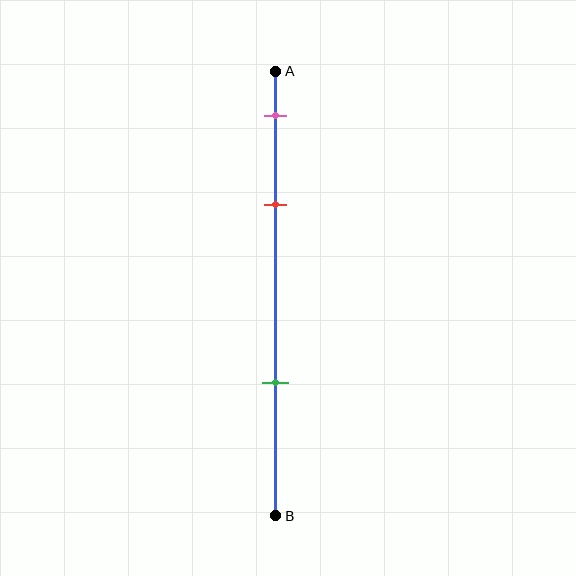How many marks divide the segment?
There are 3 marks dividing the segment.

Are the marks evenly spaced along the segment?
No, the marks are not evenly spaced.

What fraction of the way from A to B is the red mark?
The red mark is approximately 30% (0.3) of the way from A to B.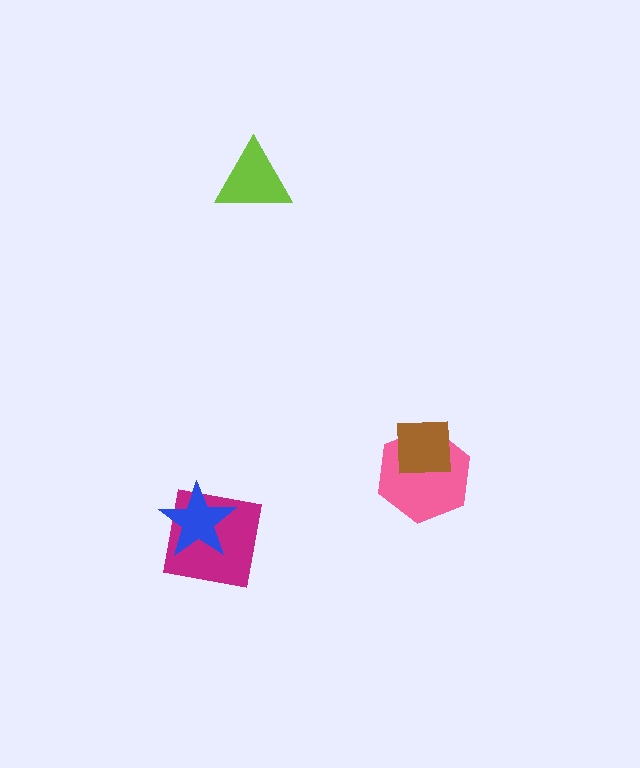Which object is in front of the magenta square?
The blue star is in front of the magenta square.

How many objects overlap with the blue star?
1 object overlaps with the blue star.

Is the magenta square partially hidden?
Yes, it is partially covered by another shape.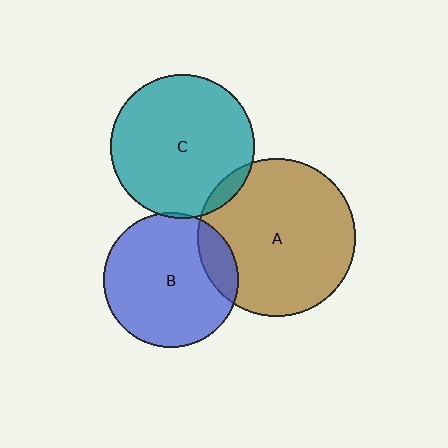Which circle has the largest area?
Circle A (brown).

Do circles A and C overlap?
Yes.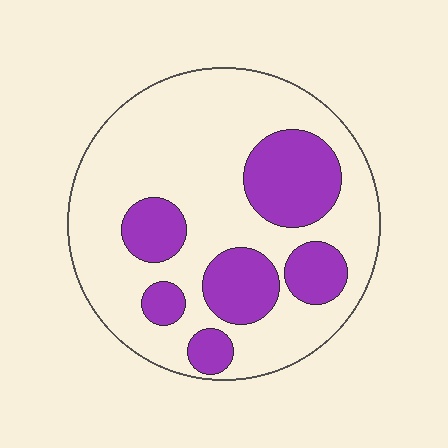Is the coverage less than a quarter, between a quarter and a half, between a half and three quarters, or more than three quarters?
Between a quarter and a half.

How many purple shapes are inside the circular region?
6.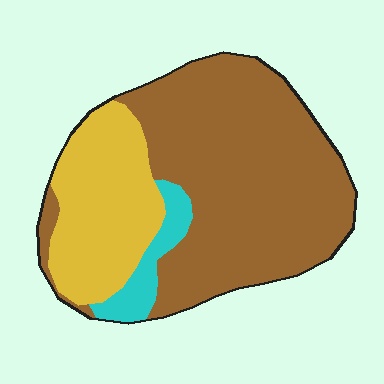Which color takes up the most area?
Brown, at roughly 65%.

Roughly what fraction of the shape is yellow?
Yellow covers roughly 25% of the shape.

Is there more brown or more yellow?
Brown.